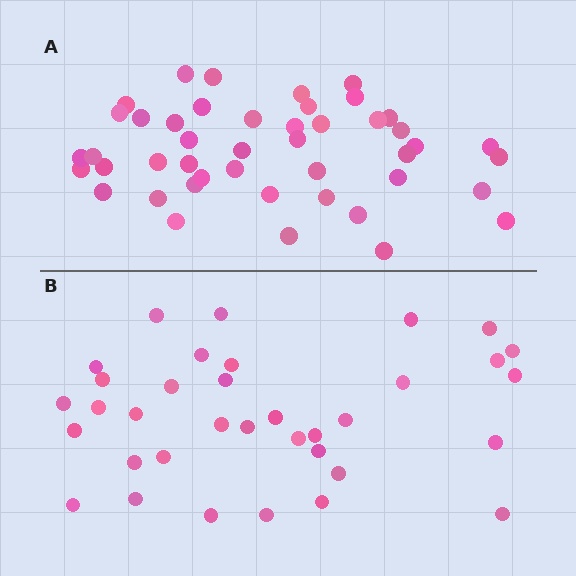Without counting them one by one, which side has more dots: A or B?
Region A (the top region) has more dots.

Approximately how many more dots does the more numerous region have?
Region A has roughly 10 or so more dots than region B.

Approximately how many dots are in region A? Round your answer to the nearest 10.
About 40 dots. (The exact count is 45, which rounds to 40.)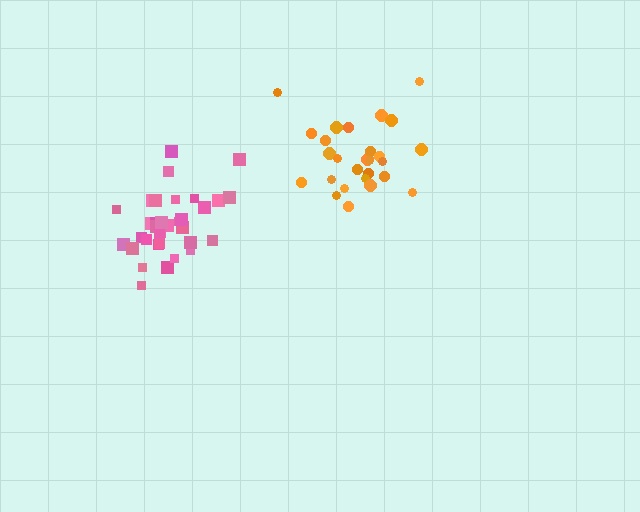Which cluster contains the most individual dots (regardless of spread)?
Pink (34).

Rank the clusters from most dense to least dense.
pink, orange.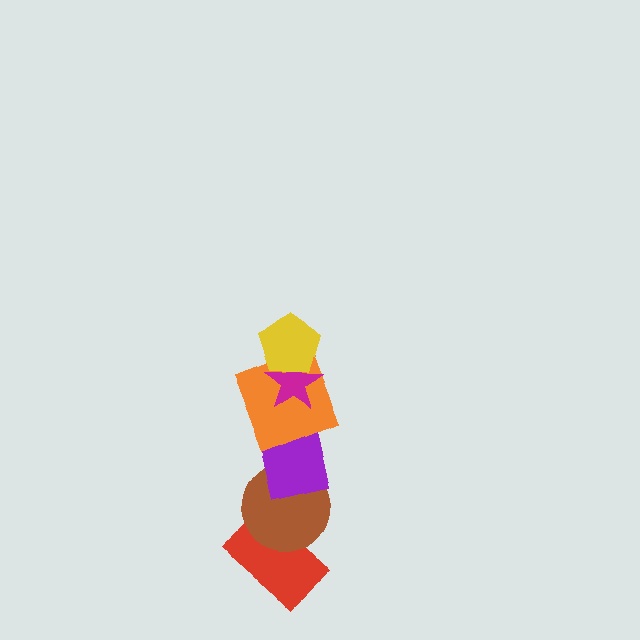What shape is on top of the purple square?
The orange square is on top of the purple square.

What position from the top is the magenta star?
The magenta star is 2nd from the top.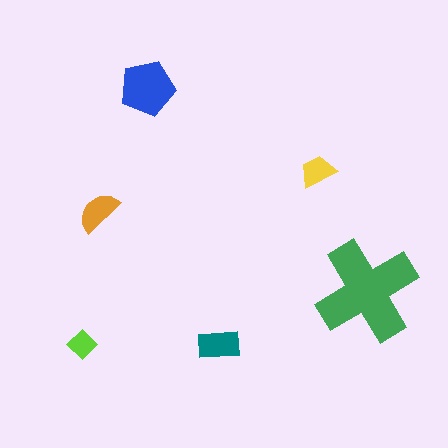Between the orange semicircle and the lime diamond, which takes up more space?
The orange semicircle.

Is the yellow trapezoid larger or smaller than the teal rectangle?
Smaller.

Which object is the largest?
The green cross.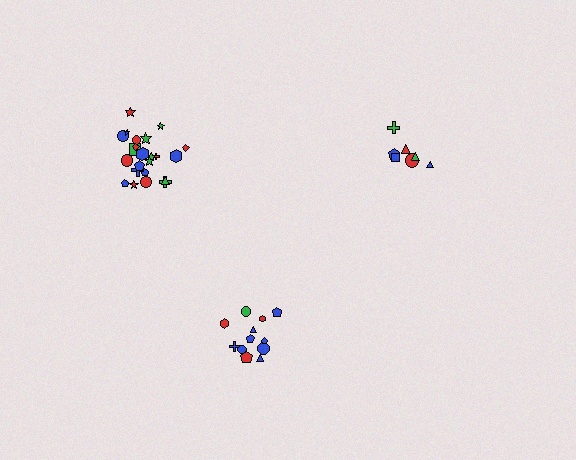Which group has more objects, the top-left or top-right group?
The top-left group.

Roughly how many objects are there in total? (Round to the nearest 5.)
Roughly 45 objects in total.